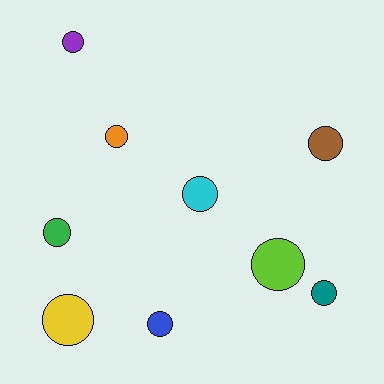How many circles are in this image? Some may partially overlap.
There are 9 circles.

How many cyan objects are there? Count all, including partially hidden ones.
There is 1 cyan object.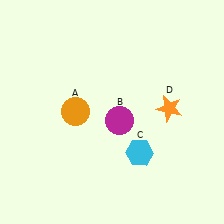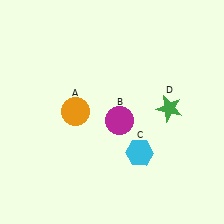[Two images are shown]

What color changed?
The star (D) changed from orange in Image 1 to green in Image 2.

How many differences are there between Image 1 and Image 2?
There is 1 difference between the two images.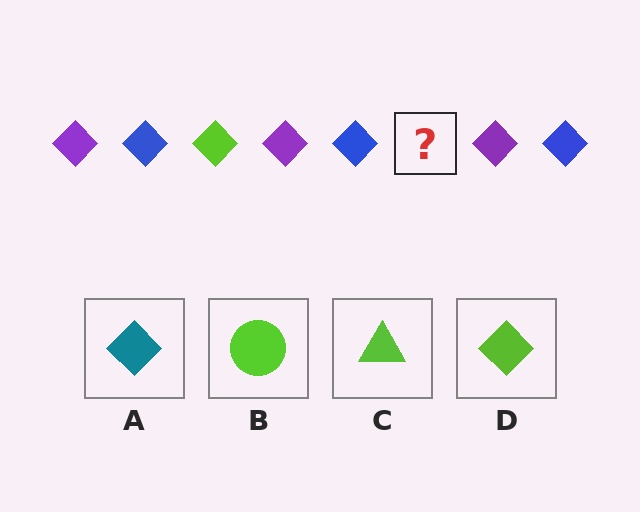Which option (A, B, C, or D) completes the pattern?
D.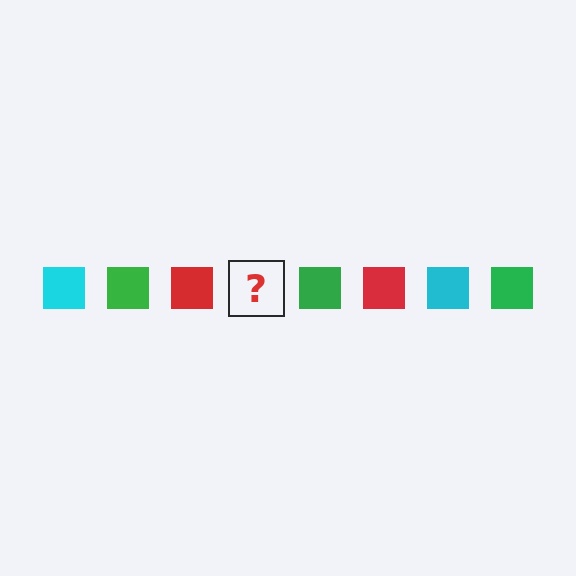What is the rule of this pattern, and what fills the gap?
The rule is that the pattern cycles through cyan, green, red squares. The gap should be filled with a cyan square.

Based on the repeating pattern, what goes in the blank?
The blank should be a cyan square.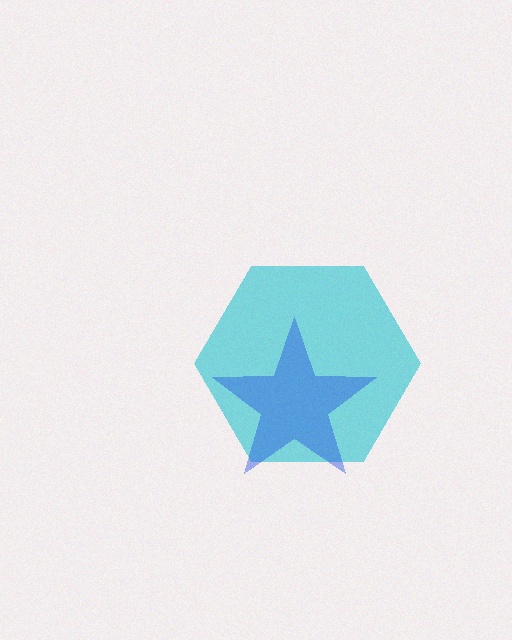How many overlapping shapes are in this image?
There are 2 overlapping shapes in the image.